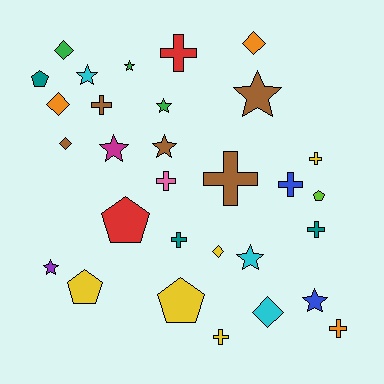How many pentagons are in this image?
There are 5 pentagons.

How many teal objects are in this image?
There are 3 teal objects.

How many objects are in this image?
There are 30 objects.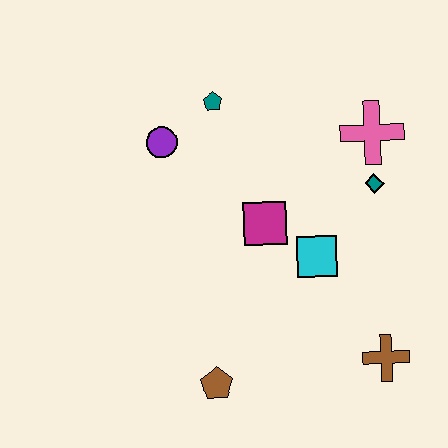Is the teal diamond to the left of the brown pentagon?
No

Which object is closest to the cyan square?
The magenta square is closest to the cyan square.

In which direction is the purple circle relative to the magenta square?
The purple circle is to the left of the magenta square.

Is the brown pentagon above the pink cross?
No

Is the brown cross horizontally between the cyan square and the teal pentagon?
No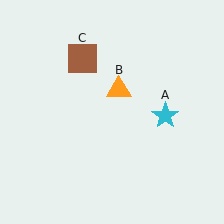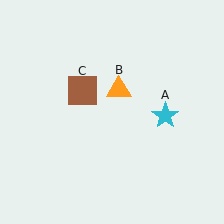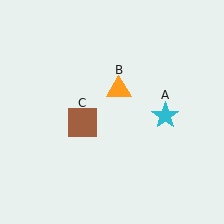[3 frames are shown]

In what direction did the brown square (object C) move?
The brown square (object C) moved down.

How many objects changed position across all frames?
1 object changed position: brown square (object C).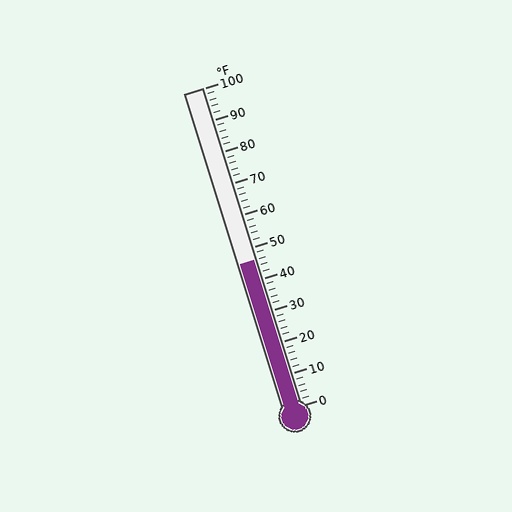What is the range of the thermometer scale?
The thermometer scale ranges from 0°F to 100°F.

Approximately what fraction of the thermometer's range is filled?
The thermometer is filled to approximately 45% of its range.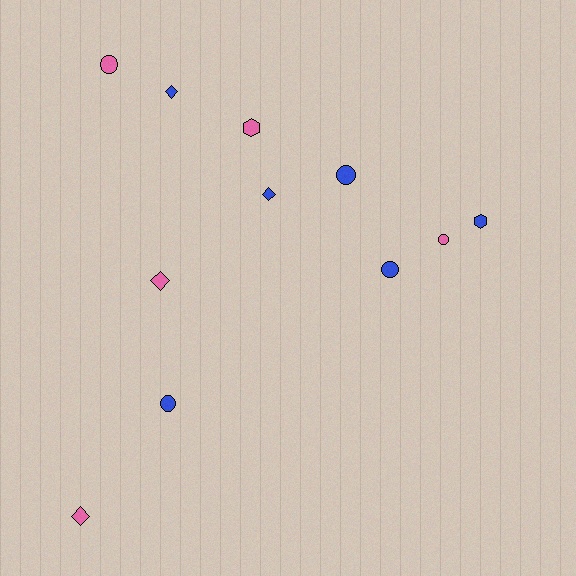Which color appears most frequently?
Blue, with 6 objects.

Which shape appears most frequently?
Circle, with 5 objects.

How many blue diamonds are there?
There are 2 blue diamonds.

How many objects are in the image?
There are 11 objects.